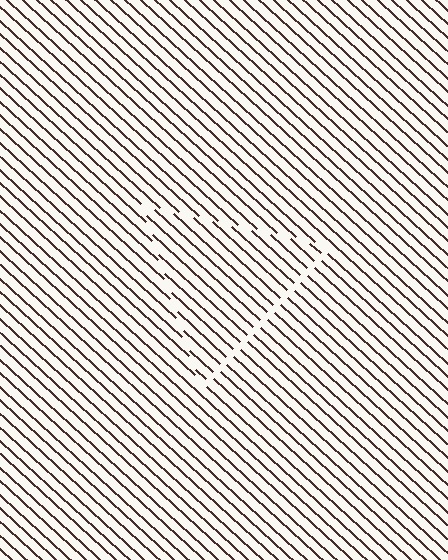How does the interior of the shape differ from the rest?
The interior of the shape contains the same grating, shifted by half a period — the contour is defined by the phase discontinuity where line-ends from the inner and outer gratings abut.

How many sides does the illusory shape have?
3 sides — the line-ends trace a triangle.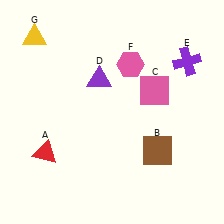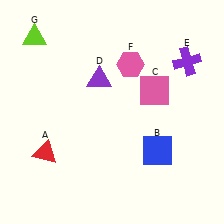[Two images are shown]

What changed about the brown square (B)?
In Image 1, B is brown. In Image 2, it changed to blue.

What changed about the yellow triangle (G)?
In Image 1, G is yellow. In Image 2, it changed to lime.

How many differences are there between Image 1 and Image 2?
There are 2 differences between the two images.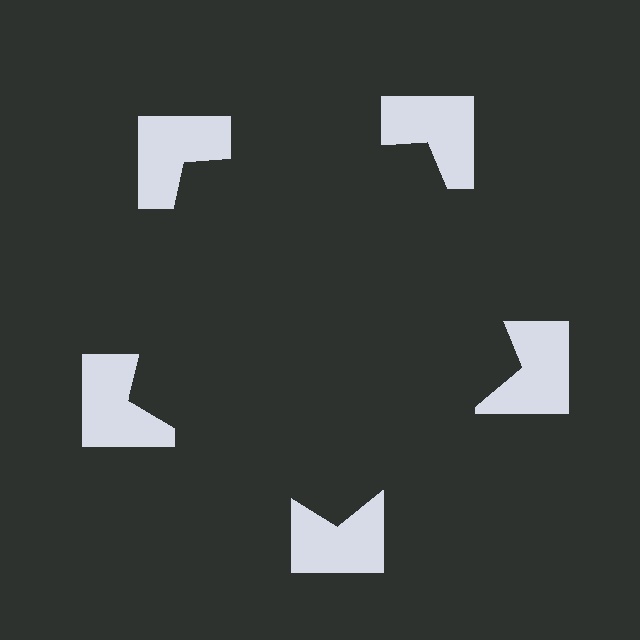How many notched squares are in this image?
There are 5 — one at each vertex of the illusory pentagon.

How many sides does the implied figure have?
5 sides.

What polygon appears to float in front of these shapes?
An illusory pentagon — its edges are inferred from the aligned wedge cuts in the notched squares, not physically drawn.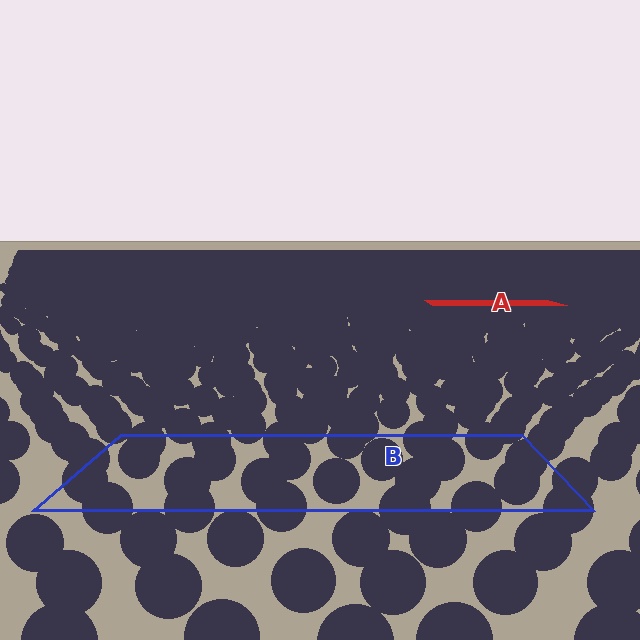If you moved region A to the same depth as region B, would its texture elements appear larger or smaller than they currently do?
They would appear larger. At a closer depth, the same texture elements are projected at a bigger on-screen size.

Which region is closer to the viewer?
Region B is closer. The texture elements there are larger and more spread out.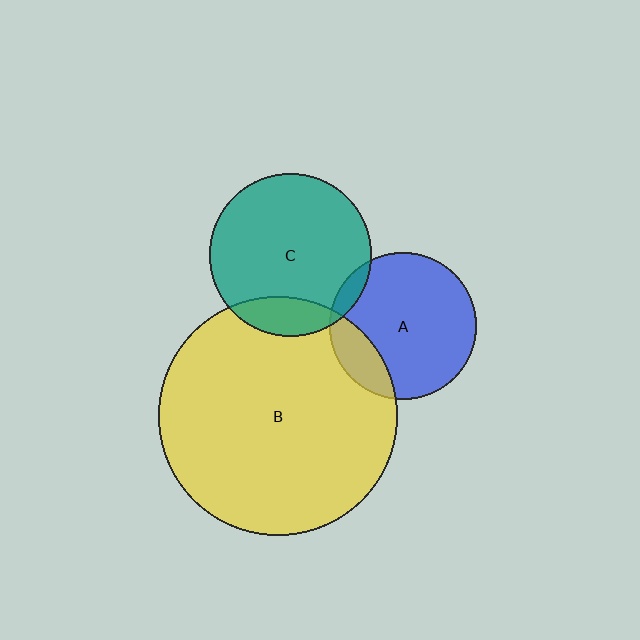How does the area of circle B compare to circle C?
Approximately 2.2 times.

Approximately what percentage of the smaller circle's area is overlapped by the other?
Approximately 15%.